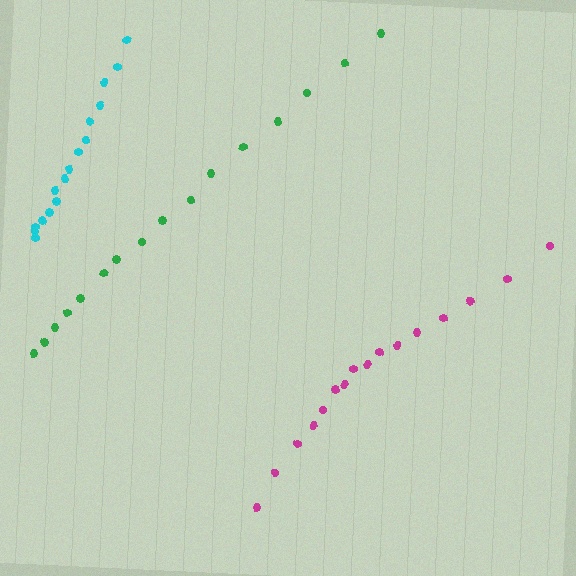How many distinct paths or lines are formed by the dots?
There are 3 distinct paths.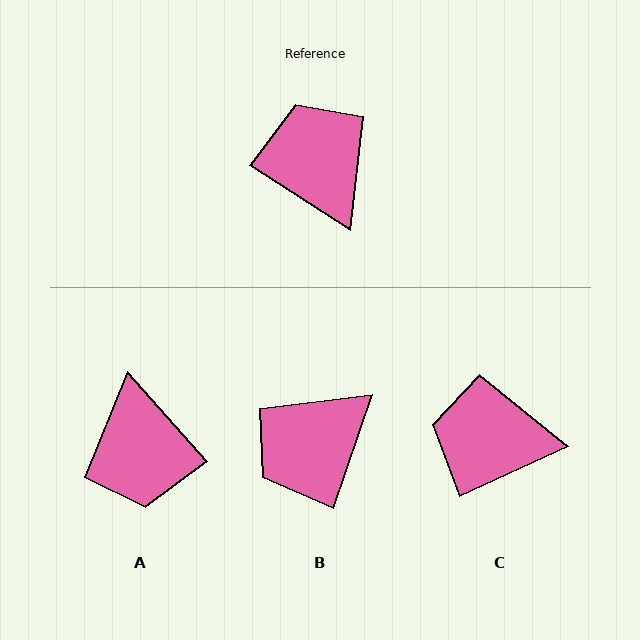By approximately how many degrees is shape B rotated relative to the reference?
Approximately 103 degrees counter-clockwise.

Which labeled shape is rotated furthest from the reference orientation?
A, about 164 degrees away.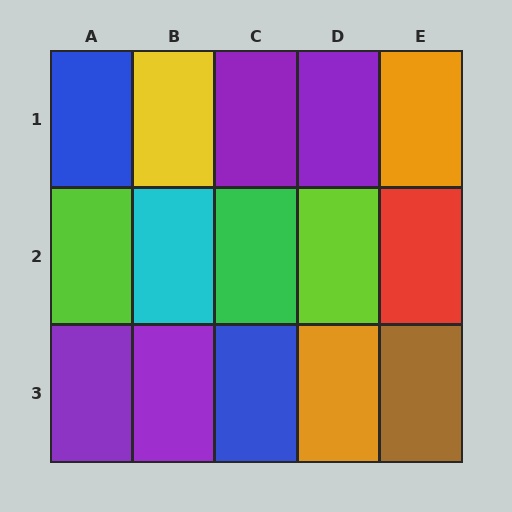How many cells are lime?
2 cells are lime.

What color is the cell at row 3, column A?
Purple.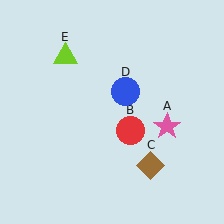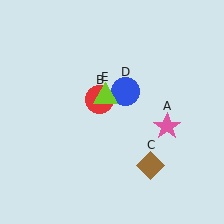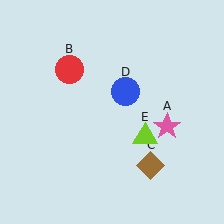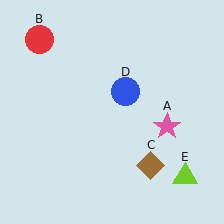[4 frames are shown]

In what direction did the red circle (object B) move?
The red circle (object B) moved up and to the left.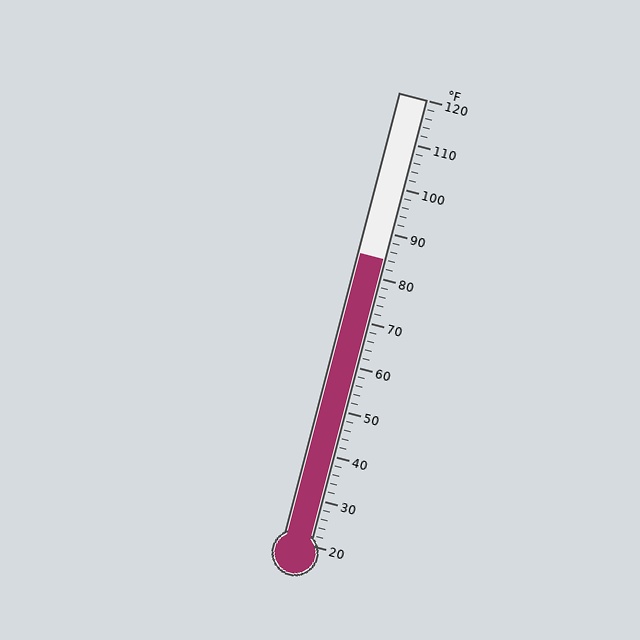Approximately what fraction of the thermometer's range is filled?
The thermometer is filled to approximately 65% of its range.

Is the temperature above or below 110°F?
The temperature is below 110°F.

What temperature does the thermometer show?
The thermometer shows approximately 84°F.